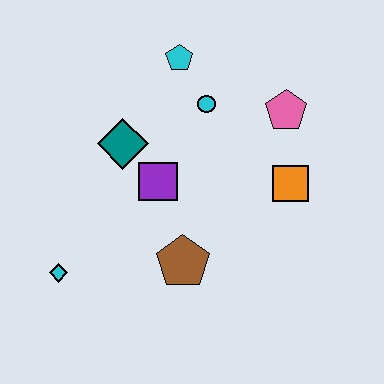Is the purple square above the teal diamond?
No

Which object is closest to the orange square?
The pink pentagon is closest to the orange square.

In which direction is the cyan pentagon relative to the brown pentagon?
The cyan pentagon is above the brown pentagon.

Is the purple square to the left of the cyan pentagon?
Yes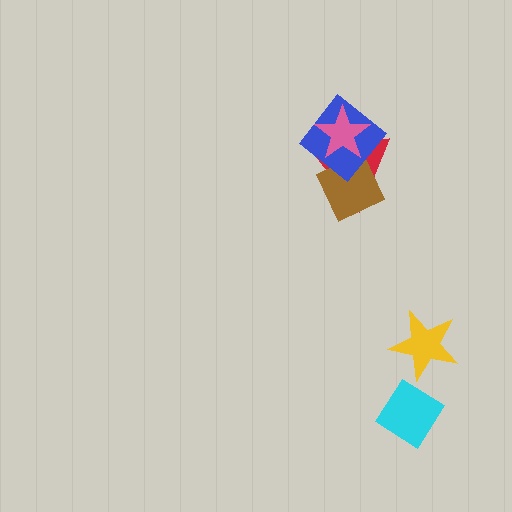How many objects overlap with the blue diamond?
3 objects overlap with the blue diamond.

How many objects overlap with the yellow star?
0 objects overlap with the yellow star.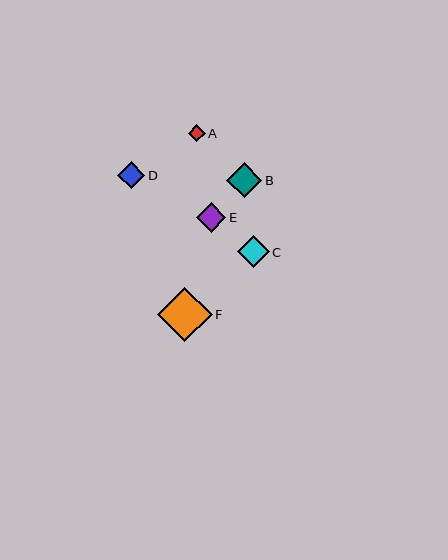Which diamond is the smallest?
Diamond A is the smallest with a size of approximately 17 pixels.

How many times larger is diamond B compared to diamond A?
Diamond B is approximately 2.1 times the size of diamond A.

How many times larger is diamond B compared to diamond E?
Diamond B is approximately 1.2 times the size of diamond E.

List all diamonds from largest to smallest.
From largest to smallest: F, B, C, E, D, A.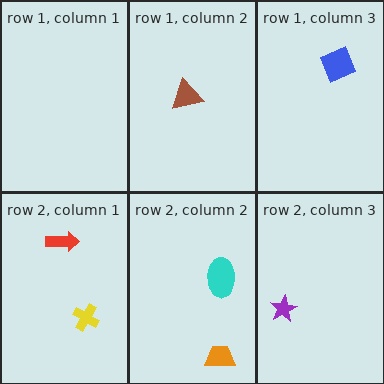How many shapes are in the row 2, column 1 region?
2.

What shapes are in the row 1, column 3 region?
The blue square.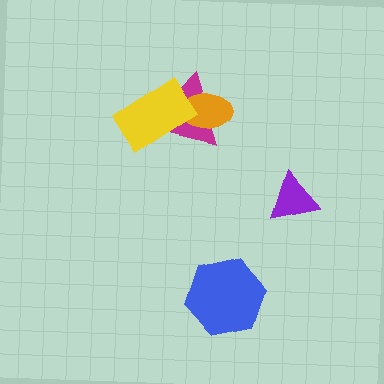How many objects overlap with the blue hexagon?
0 objects overlap with the blue hexagon.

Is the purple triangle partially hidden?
No, no other shape covers it.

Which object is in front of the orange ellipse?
The yellow rectangle is in front of the orange ellipse.